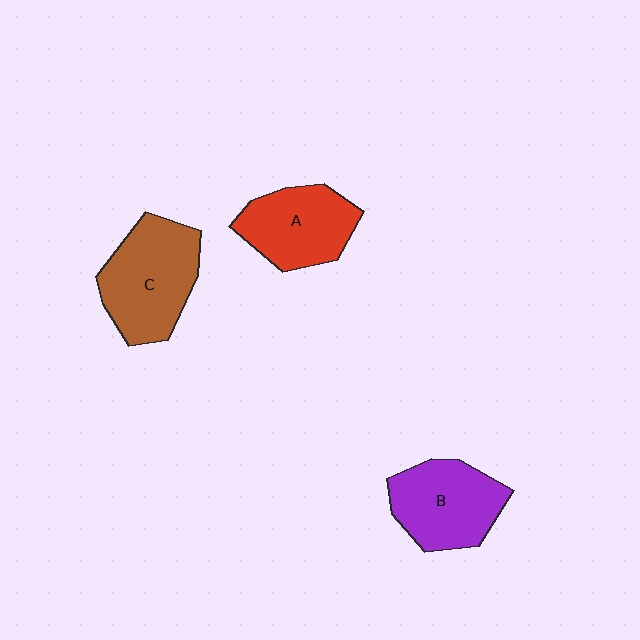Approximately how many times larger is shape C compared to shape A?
Approximately 1.2 times.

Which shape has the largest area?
Shape C (brown).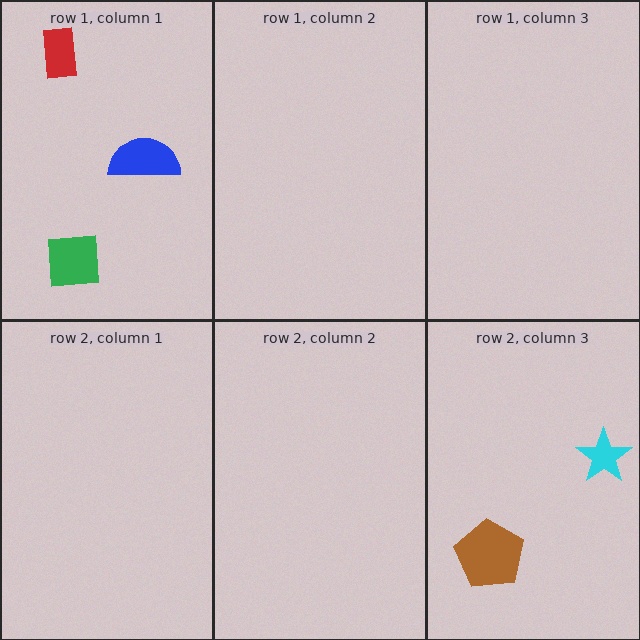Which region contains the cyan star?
The row 2, column 3 region.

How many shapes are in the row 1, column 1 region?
3.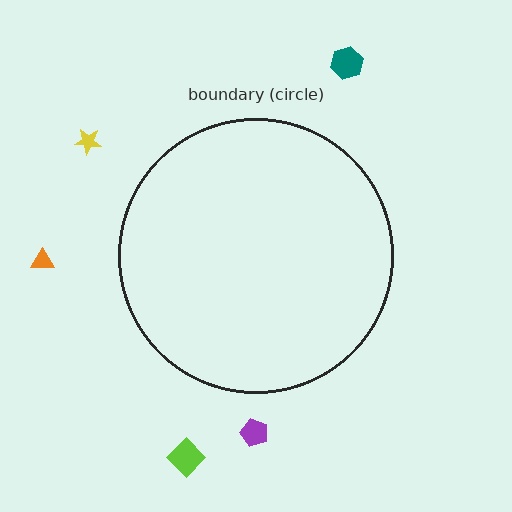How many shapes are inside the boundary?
0 inside, 5 outside.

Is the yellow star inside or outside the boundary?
Outside.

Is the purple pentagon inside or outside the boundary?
Outside.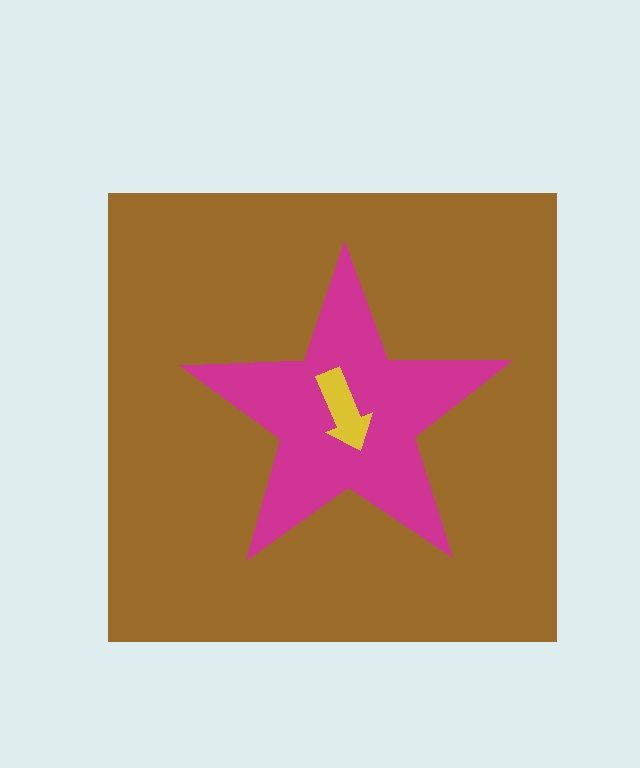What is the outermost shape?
The brown square.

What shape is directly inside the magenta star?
The yellow arrow.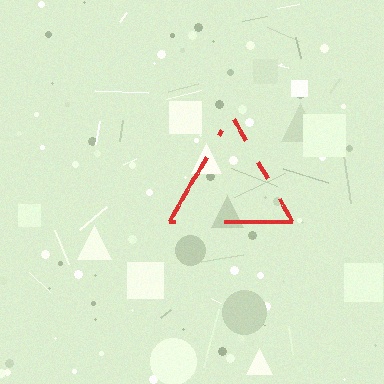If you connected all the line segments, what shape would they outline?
They would outline a triangle.